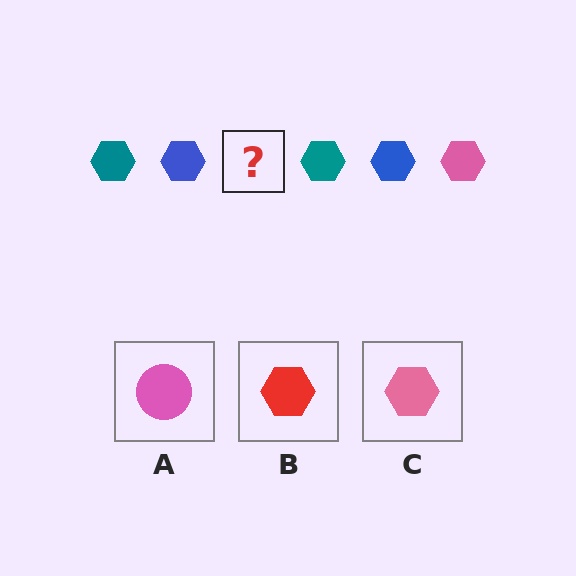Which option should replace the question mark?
Option C.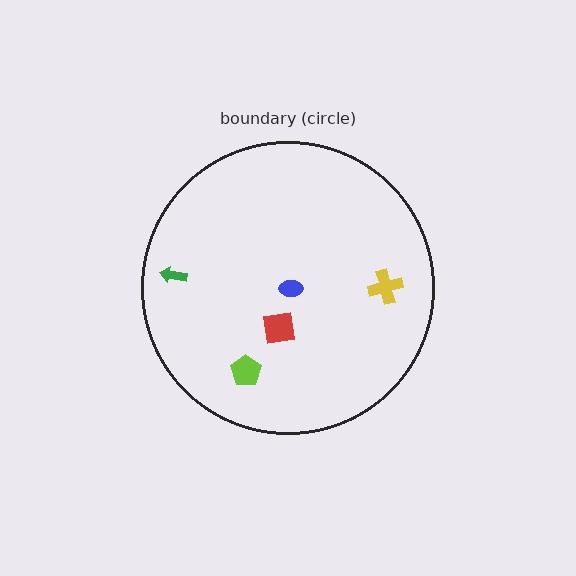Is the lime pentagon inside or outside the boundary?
Inside.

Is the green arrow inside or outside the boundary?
Inside.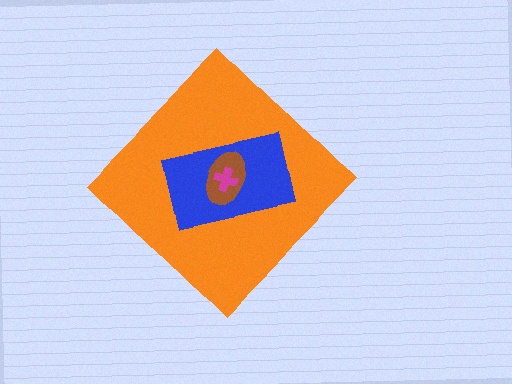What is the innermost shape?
The magenta cross.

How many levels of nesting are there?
4.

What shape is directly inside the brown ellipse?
The magenta cross.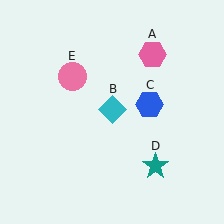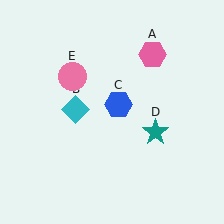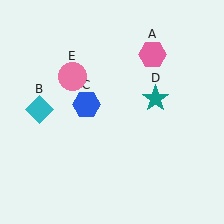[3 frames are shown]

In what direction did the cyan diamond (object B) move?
The cyan diamond (object B) moved left.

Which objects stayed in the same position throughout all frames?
Pink hexagon (object A) and pink circle (object E) remained stationary.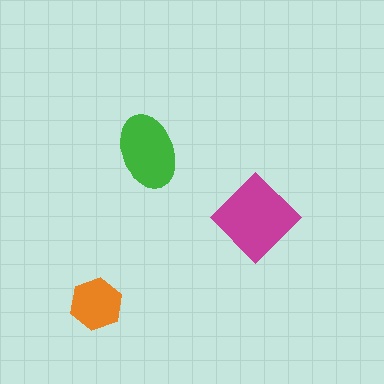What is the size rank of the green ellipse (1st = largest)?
2nd.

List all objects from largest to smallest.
The magenta diamond, the green ellipse, the orange hexagon.